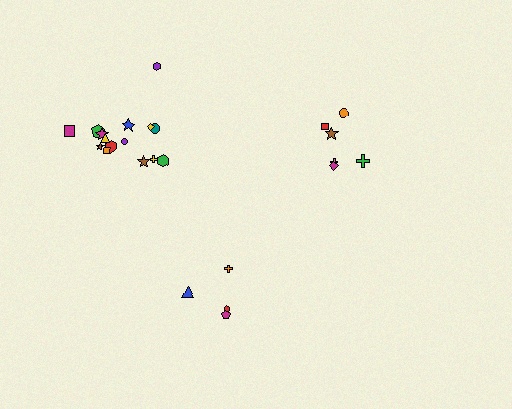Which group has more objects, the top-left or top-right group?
The top-left group.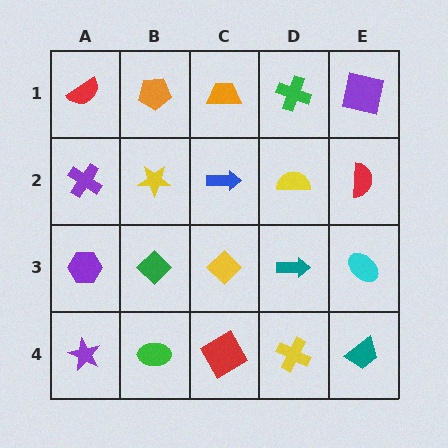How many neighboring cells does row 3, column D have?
4.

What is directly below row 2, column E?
A cyan ellipse.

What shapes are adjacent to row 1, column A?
A purple cross (row 2, column A), an orange pentagon (row 1, column B).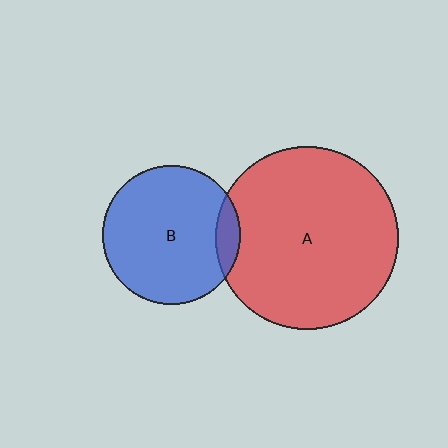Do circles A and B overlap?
Yes.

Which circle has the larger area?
Circle A (red).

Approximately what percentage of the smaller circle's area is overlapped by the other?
Approximately 10%.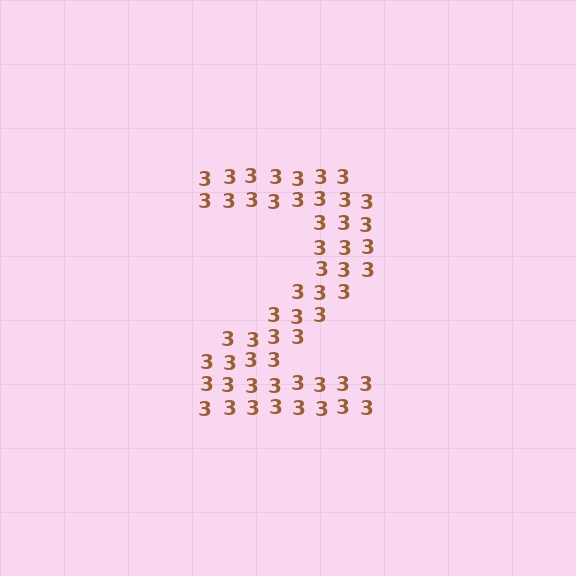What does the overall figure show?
The overall figure shows the digit 2.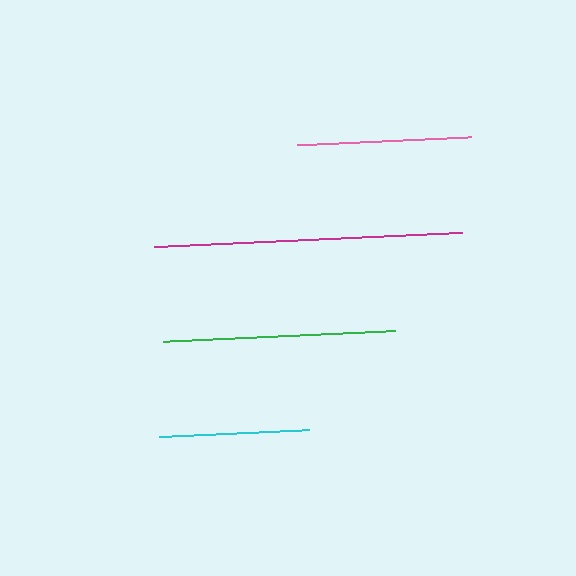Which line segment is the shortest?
The cyan line is the shortest at approximately 150 pixels.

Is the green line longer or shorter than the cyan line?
The green line is longer than the cyan line.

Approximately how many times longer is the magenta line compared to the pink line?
The magenta line is approximately 1.8 times the length of the pink line.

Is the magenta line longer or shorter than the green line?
The magenta line is longer than the green line.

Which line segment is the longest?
The magenta line is the longest at approximately 309 pixels.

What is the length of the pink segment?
The pink segment is approximately 174 pixels long.